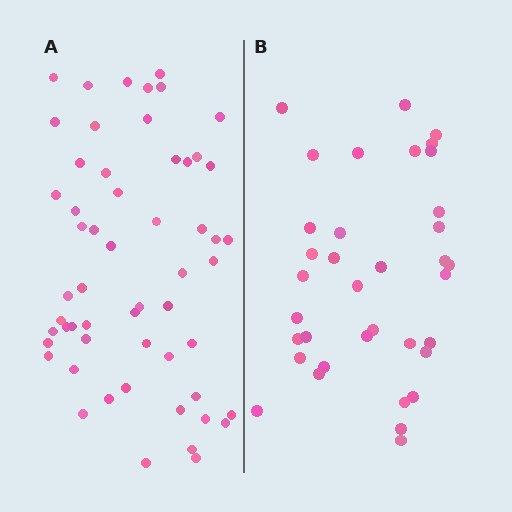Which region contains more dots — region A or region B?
Region A (the left region) has more dots.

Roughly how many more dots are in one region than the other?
Region A has approximately 20 more dots than region B.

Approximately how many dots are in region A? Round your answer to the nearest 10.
About 60 dots. (The exact count is 56, which rounds to 60.)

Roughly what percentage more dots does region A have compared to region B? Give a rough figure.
About 55% more.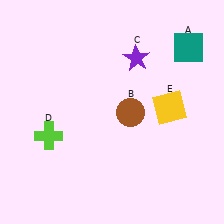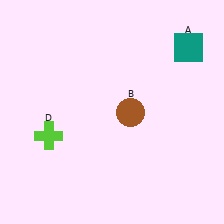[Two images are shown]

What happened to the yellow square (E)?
The yellow square (E) was removed in Image 2. It was in the top-right area of Image 1.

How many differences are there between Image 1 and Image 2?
There are 2 differences between the two images.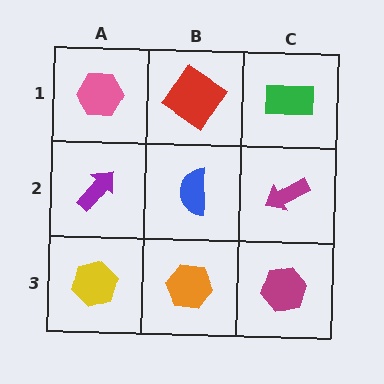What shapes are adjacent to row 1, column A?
A purple arrow (row 2, column A), a red diamond (row 1, column B).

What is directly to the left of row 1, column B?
A pink hexagon.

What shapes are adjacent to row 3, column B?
A blue semicircle (row 2, column B), a yellow hexagon (row 3, column A), a magenta hexagon (row 3, column C).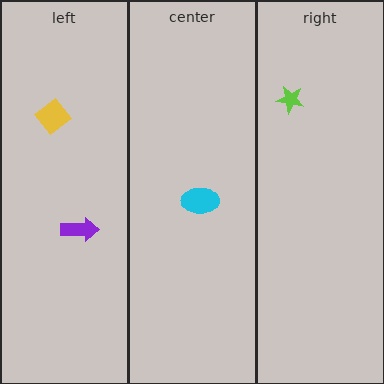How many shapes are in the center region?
1.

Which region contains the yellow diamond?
The left region.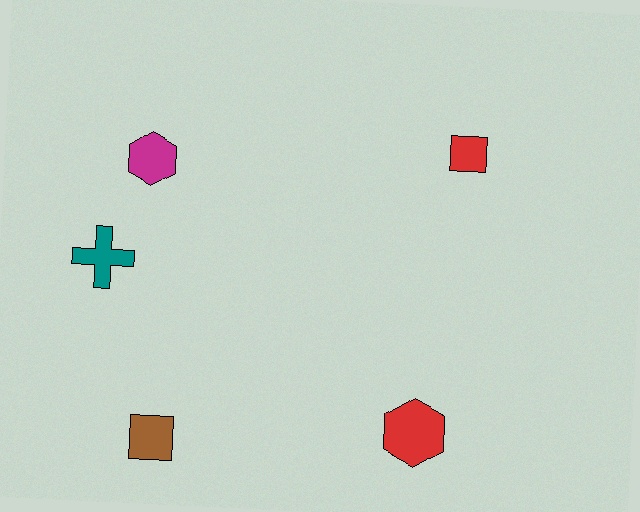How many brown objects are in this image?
There is 1 brown object.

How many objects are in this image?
There are 5 objects.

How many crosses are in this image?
There is 1 cross.